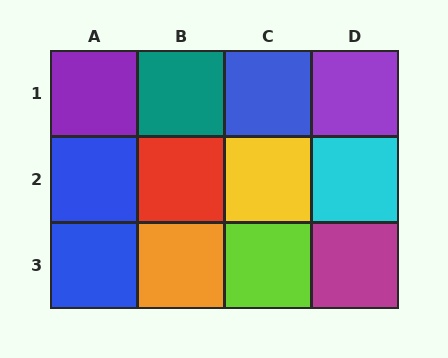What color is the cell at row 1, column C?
Blue.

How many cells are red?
1 cell is red.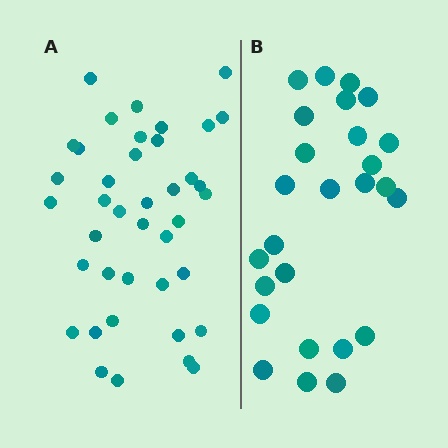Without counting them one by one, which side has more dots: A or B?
Region A (the left region) has more dots.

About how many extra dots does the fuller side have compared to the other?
Region A has approximately 15 more dots than region B.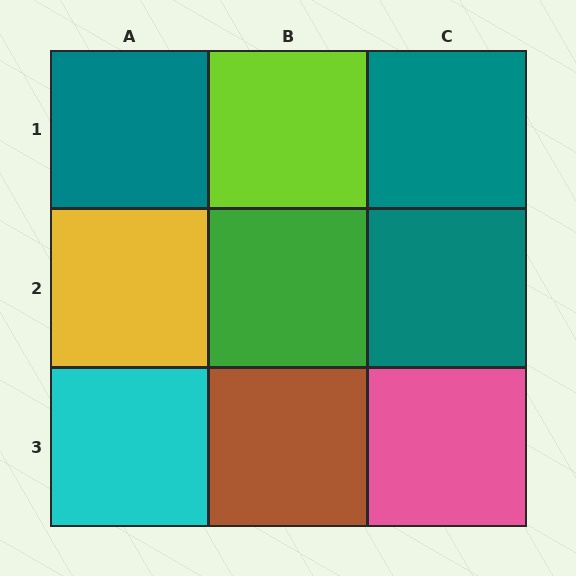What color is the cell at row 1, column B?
Lime.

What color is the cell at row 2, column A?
Yellow.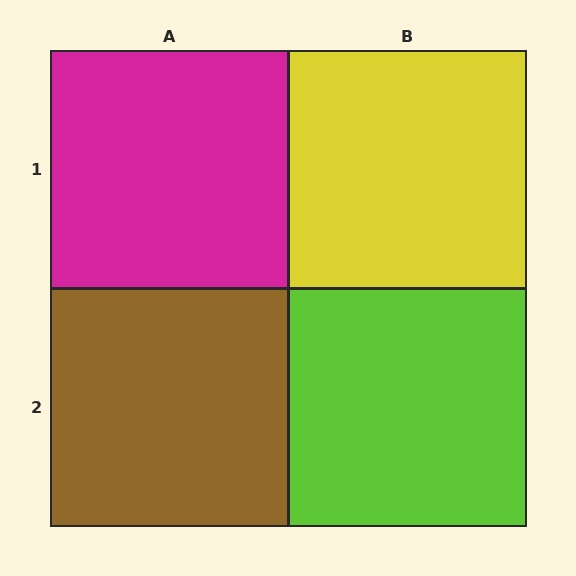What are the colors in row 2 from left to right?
Brown, lime.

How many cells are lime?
1 cell is lime.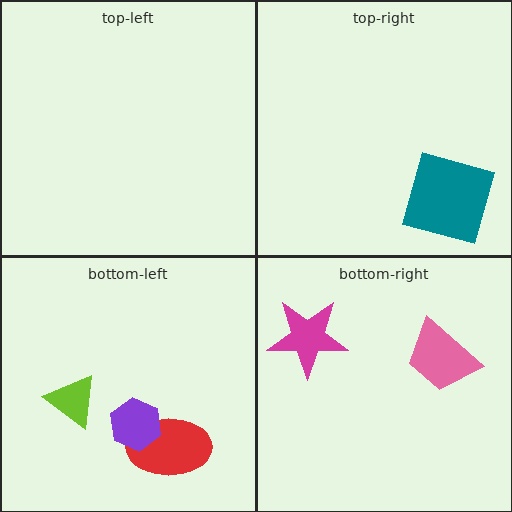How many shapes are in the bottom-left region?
3.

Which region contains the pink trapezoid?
The bottom-right region.